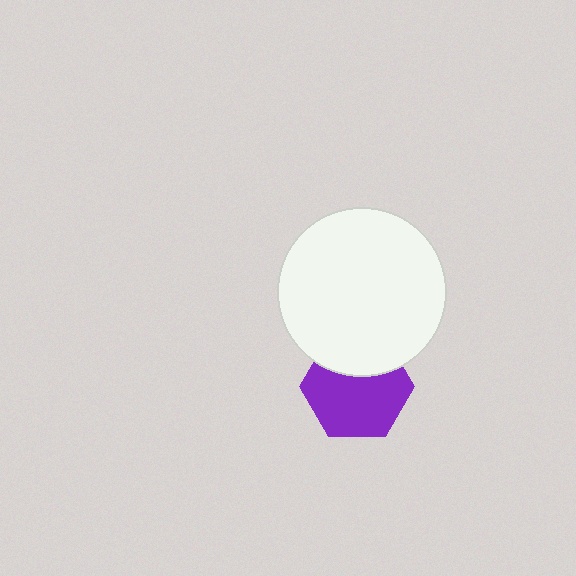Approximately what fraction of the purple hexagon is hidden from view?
Roughly 32% of the purple hexagon is hidden behind the white circle.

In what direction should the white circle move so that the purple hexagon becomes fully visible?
The white circle should move up. That is the shortest direction to clear the overlap and leave the purple hexagon fully visible.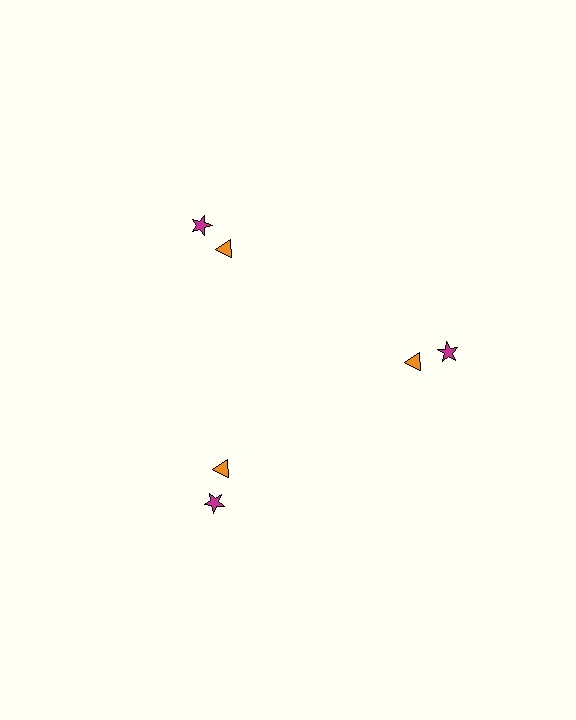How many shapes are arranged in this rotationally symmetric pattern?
There are 6 shapes, arranged in 3 groups of 2.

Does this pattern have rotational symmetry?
Yes, this pattern has 3-fold rotational symmetry. It looks the same after rotating 120 degrees around the center.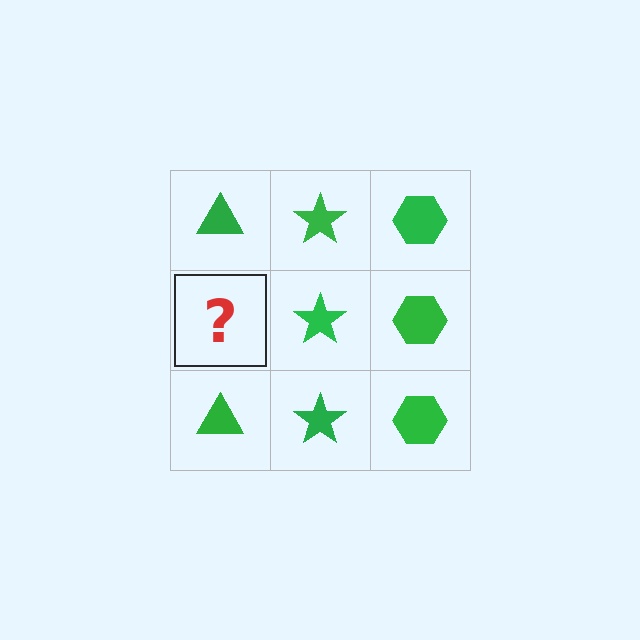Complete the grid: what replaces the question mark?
The question mark should be replaced with a green triangle.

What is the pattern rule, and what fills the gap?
The rule is that each column has a consistent shape. The gap should be filled with a green triangle.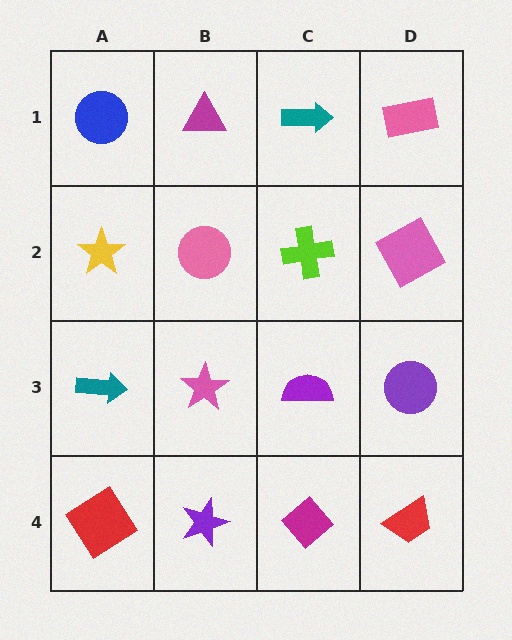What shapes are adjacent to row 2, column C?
A teal arrow (row 1, column C), a purple semicircle (row 3, column C), a pink circle (row 2, column B), a pink square (row 2, column D).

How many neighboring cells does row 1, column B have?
3.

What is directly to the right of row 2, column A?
A pink circle.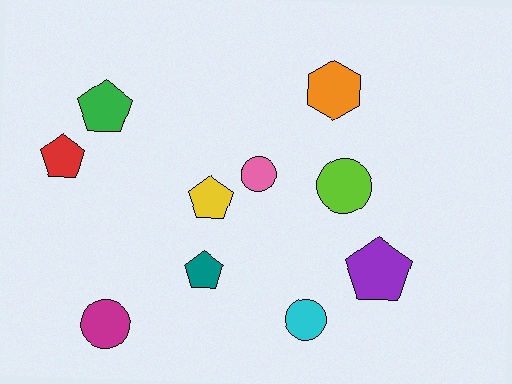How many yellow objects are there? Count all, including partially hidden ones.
There is 1 yellow object.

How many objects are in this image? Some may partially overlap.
There are 10 objects.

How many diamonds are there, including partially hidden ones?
There are no diamonds.